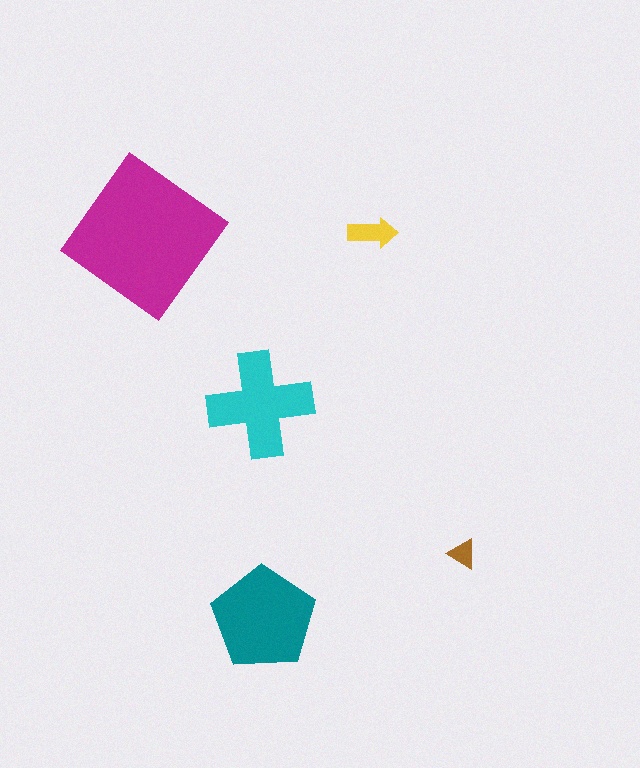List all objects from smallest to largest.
The brown triangle, the yellow arrow, the cyan cross, the teal pentagon, the magenta diamond.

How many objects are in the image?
There are 5 objects in the image.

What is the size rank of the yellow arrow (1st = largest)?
4th.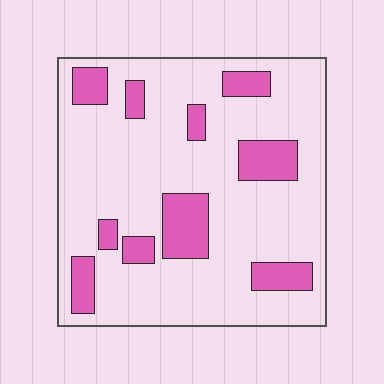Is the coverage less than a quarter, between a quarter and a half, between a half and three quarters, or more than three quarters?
Less than a quarter.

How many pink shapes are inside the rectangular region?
10.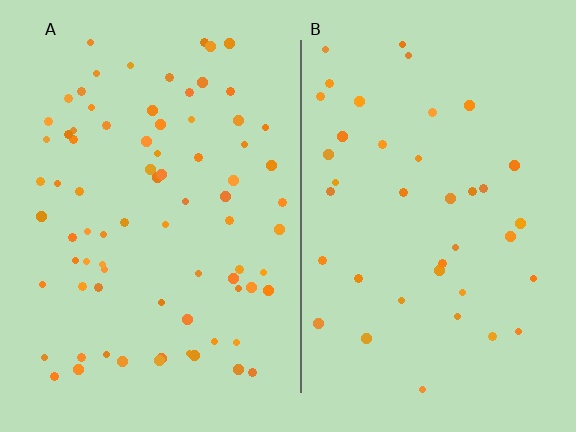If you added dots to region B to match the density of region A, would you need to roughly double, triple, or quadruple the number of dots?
Approximately double.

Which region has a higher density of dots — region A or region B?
A (the left).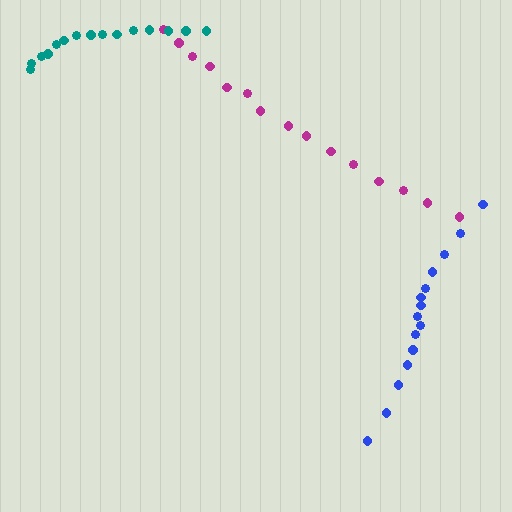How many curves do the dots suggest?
There are 3 distinct paths.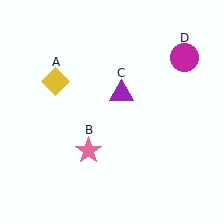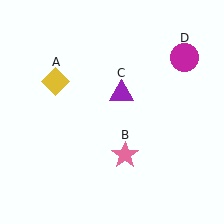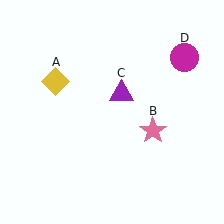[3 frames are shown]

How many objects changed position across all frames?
1 object changed position: pink star (object B).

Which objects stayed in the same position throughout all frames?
Yellow diamond (object A) and purple triangle (object C) and magenta circle (object D) remained stationary.